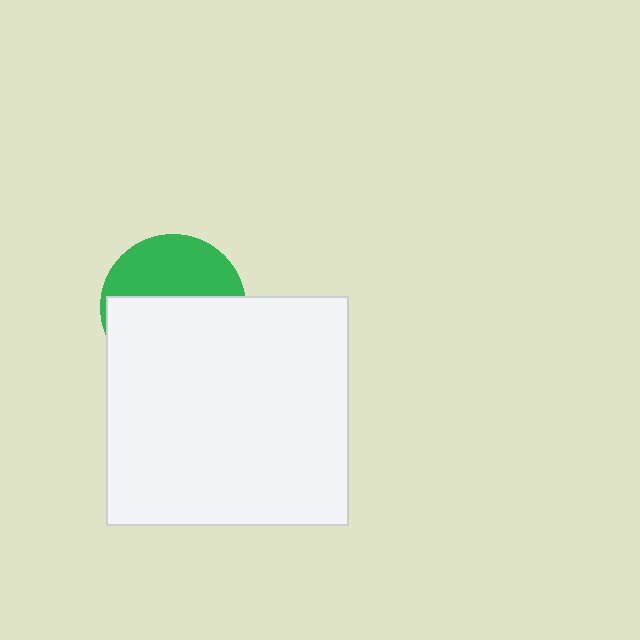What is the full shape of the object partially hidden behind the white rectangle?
The partially hidden object is a green circle.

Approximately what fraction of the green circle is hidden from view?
Roughly 59% of the green circle is hidden behind the white rectangle.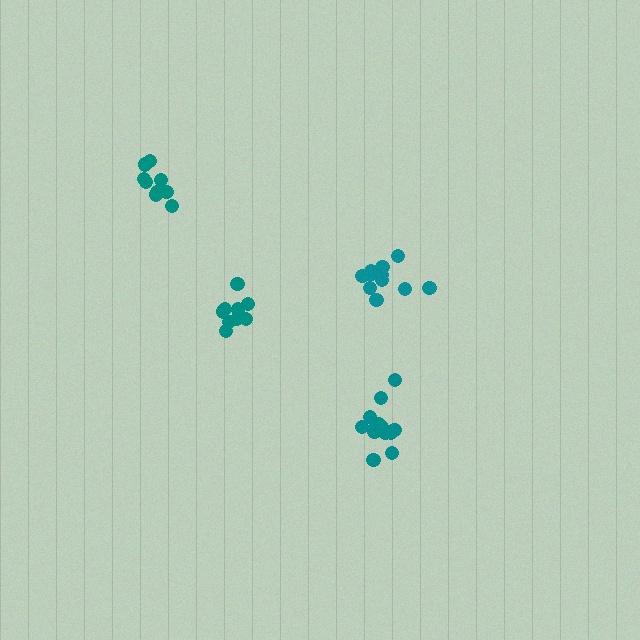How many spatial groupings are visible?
There are 4 spatial groupings.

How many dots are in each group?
Group 1: 13 dots, Group 2: 9 dots, Group 3: 9 dots, Group 4: 12 dots (43 total).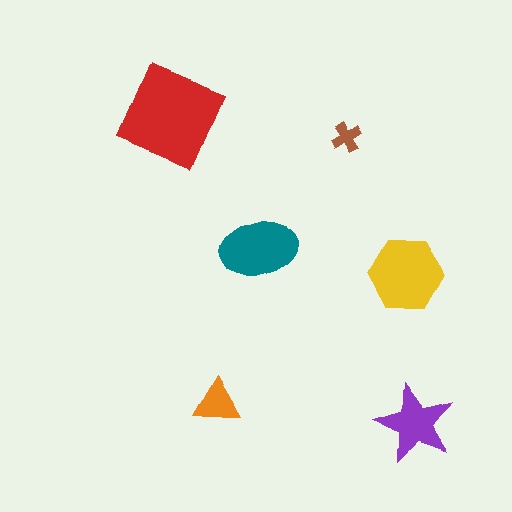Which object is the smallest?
The brown cross.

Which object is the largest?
The red diamond.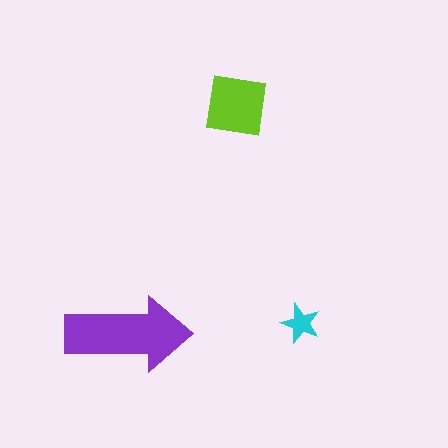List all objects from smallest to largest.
The cyan star, the lime square, the purple arrow.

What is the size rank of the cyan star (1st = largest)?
3rd.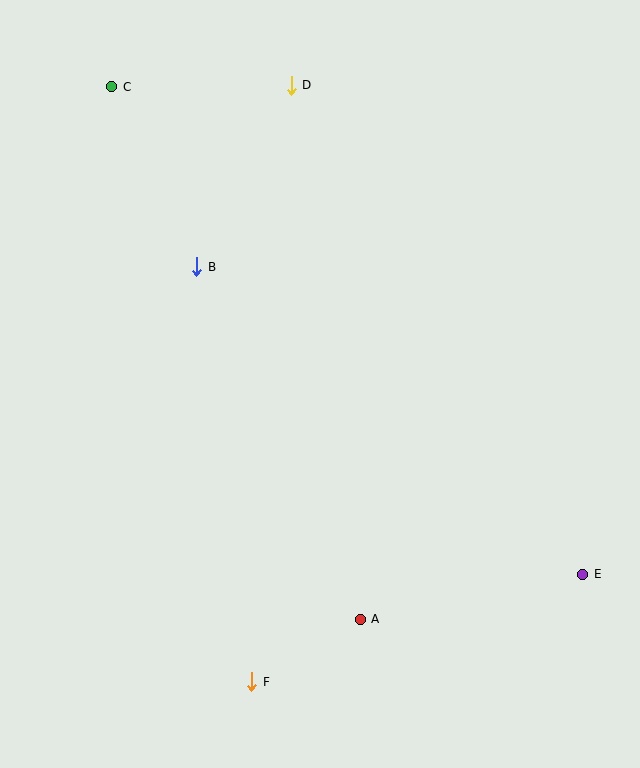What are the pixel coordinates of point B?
Point B is at (197, 267).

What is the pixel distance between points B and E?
The distance between B and E is 494 pixels.